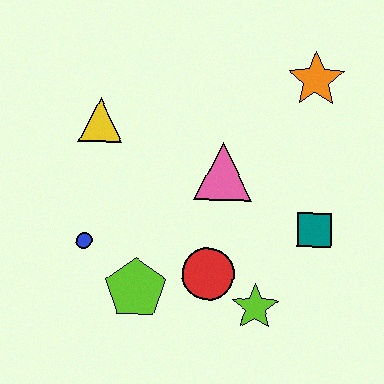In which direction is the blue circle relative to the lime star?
The blue circle is to the left of the lime star.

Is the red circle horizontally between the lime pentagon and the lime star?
Yes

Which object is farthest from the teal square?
The yellow triangle is farthest from the teal square.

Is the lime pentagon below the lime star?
No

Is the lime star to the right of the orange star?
No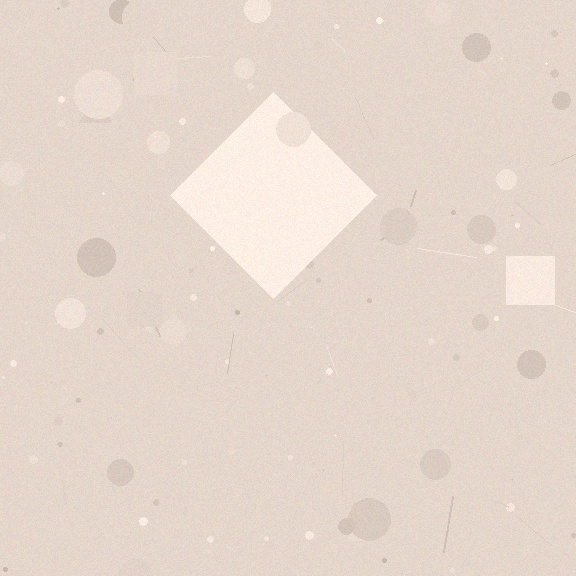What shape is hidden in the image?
A diamond is hidden in the image.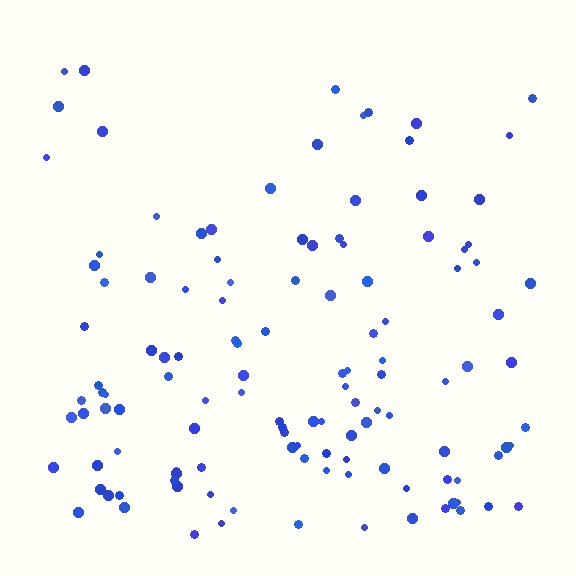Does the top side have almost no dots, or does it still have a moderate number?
Still a moderate number, just noticeably fewer than the bottom.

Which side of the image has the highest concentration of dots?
The bottom.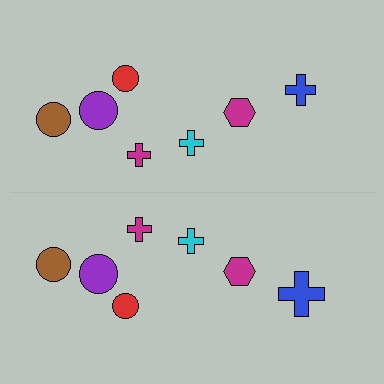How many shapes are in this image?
There are 14 shapes in this image.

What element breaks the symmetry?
The blue cross on the bottom side has a different size than its mirror counterpart.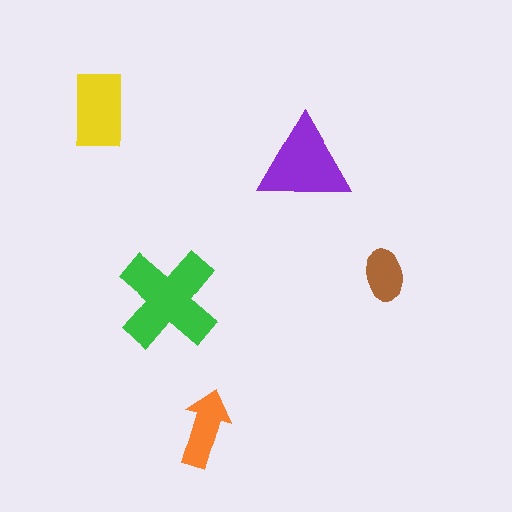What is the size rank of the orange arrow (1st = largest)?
4th.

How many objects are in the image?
There are 5 objects in the image.